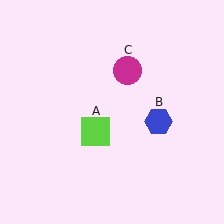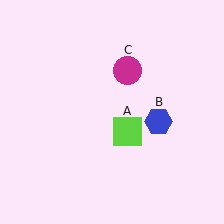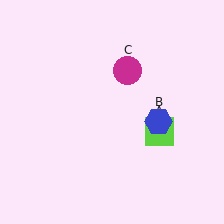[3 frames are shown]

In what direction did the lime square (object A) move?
The lime square (object A) moved right.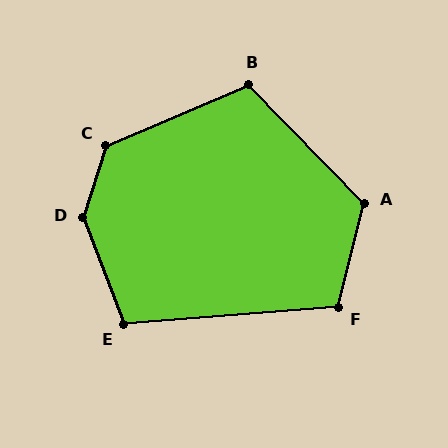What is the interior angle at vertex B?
Approximately 111 degrees (obtuse).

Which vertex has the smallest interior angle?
E, at approximately 107 degrees.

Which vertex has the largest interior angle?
D, at approximately 141 degrees.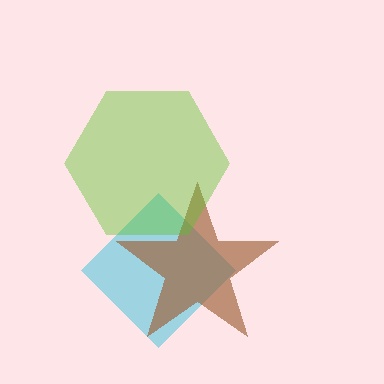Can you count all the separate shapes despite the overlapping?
Yes, there are 3 separate shapes.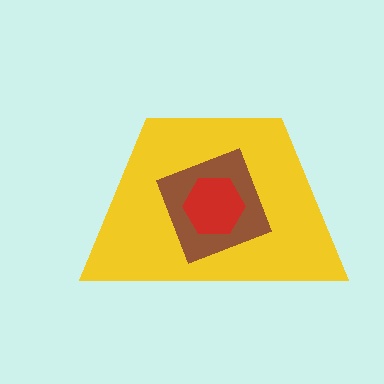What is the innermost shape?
The red hexagon.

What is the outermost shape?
The yellow trapezoid.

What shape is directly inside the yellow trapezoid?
The brown diamond.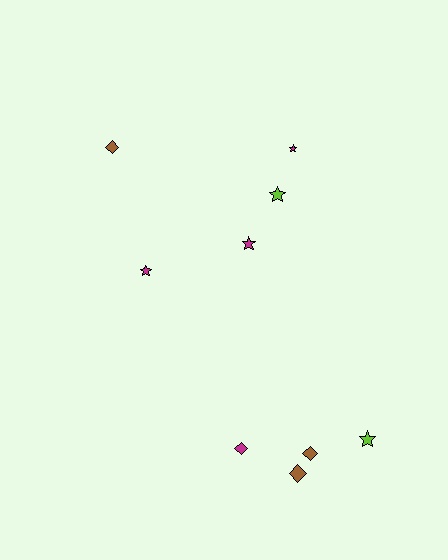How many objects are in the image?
There are 9 objects.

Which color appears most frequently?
Magenta, with 4 objects.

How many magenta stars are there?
There are 3 magenta stars.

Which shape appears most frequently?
Star, with 5 objects.